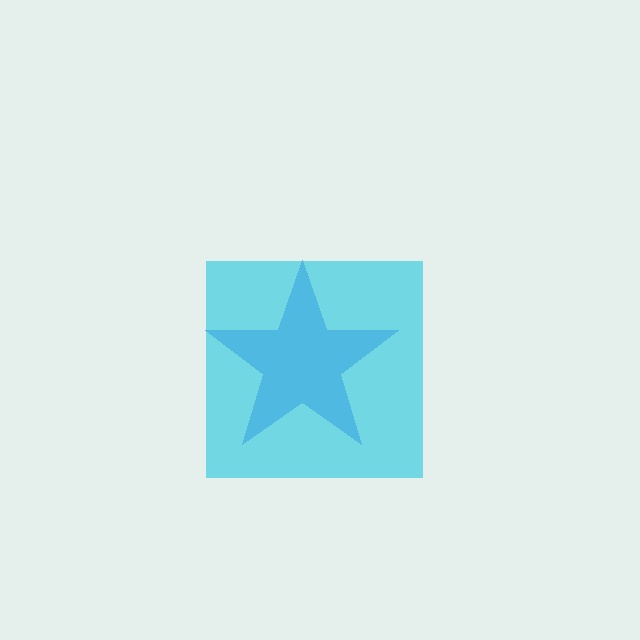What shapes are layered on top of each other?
The layered shapes are: a blue star, a cyan square.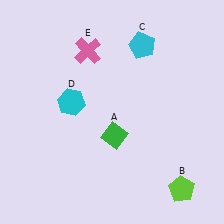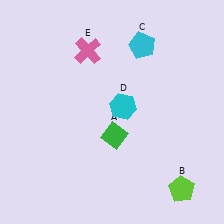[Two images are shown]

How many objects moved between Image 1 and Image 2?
1 object moved between the two images.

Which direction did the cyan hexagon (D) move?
The cyan hexagon (D) moved right.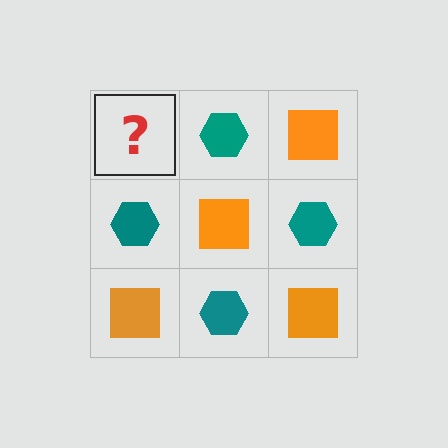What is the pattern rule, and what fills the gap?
The rule is that it alternates orange square and teal hexagon in a checkerboard pattern. The gap should be filled with an orange square.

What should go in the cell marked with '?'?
The missing cell should contain an orange square.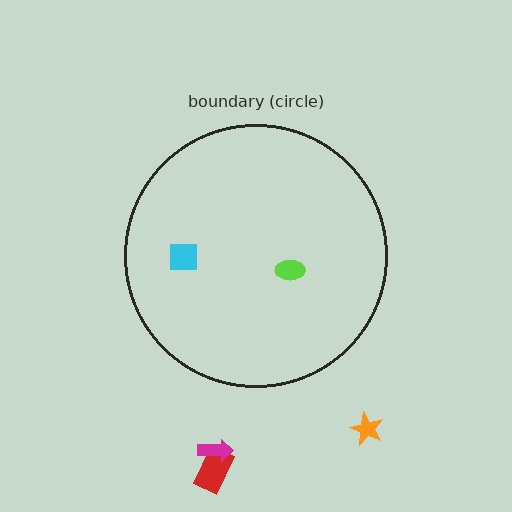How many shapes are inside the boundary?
2 inside, 3 outside.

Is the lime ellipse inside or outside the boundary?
Inside.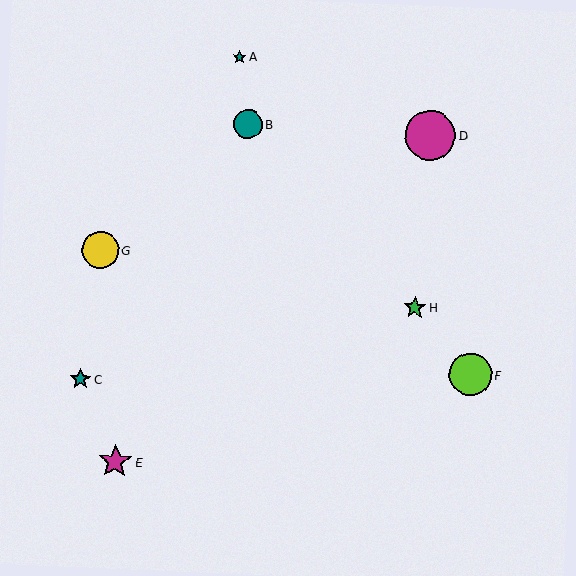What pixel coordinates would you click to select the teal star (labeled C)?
Click at (80, 379) to select the teal star C.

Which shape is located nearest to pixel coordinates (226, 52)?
The teal star (labeled A) at (239, 57) is nearest to that location.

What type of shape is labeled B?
Shape B is a teal circle.